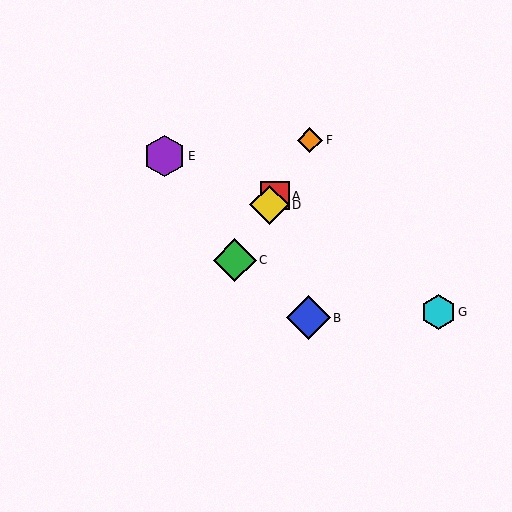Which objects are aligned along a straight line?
Objects A, C, D, F are aligned along a straight line.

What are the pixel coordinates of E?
Object E is at (165, 156).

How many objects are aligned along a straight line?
4 objects (A, C, D, F) are aligned along a straight line.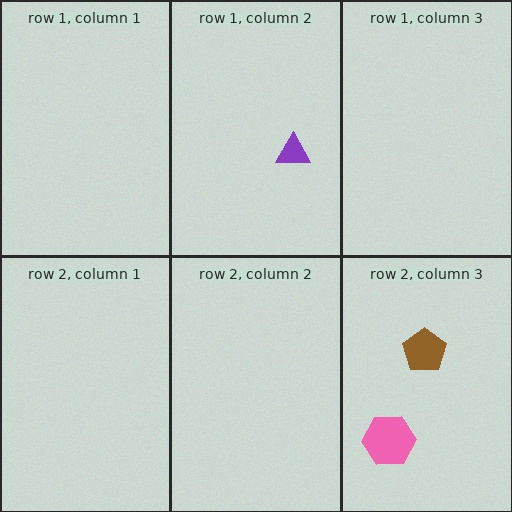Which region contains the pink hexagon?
The row 2, column 3 region.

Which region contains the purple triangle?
The row 1, column 2 region.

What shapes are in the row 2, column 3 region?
The pink hexagon, the brown pentagon.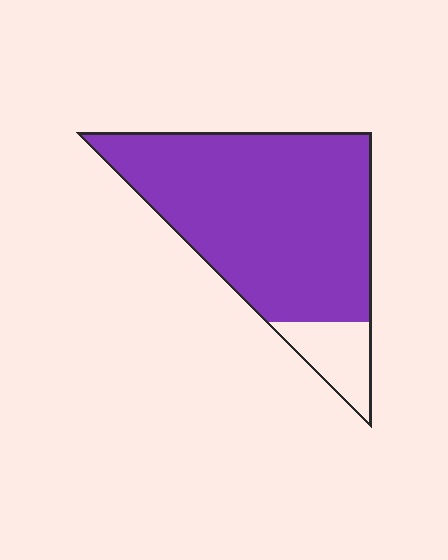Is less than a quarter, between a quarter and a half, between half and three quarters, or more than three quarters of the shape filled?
More than three quarters.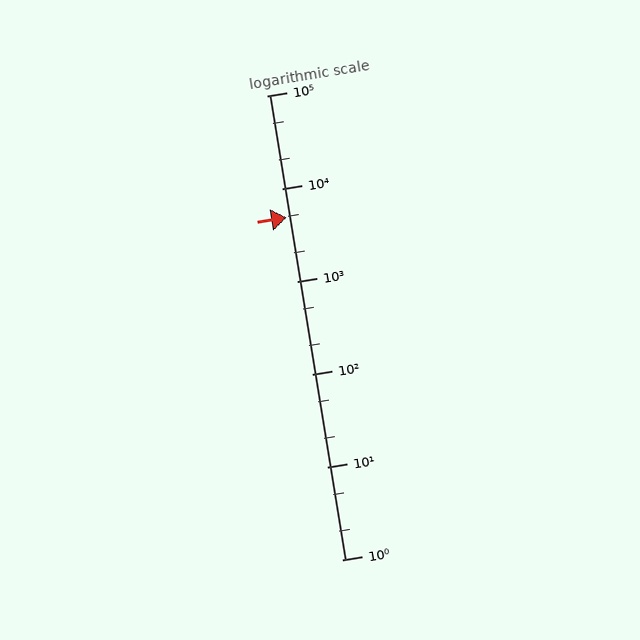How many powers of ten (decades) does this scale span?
The scale spans 5 decades, from 1 to 100000.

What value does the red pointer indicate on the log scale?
The pointer indicates approximately 4900.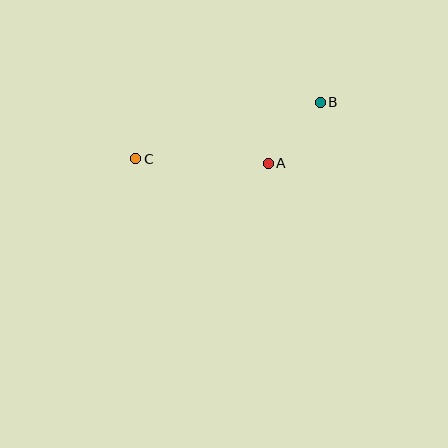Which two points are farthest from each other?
Points B and C are farthest from each other.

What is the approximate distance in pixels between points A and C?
The distance between A and C is approximately 132 pixels.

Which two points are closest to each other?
Points A and B are closest to each other.